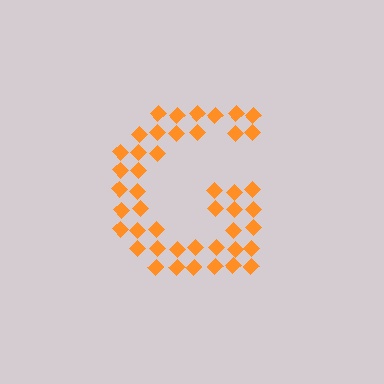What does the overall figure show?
The overall figure shows the letter G.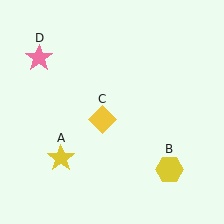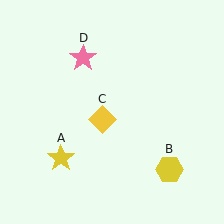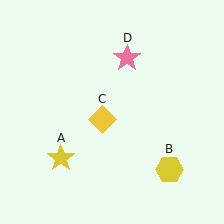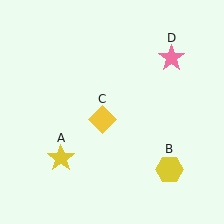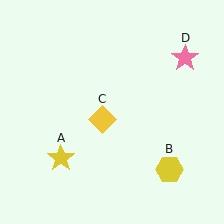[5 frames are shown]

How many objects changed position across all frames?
1 object changed position: pink star (object D).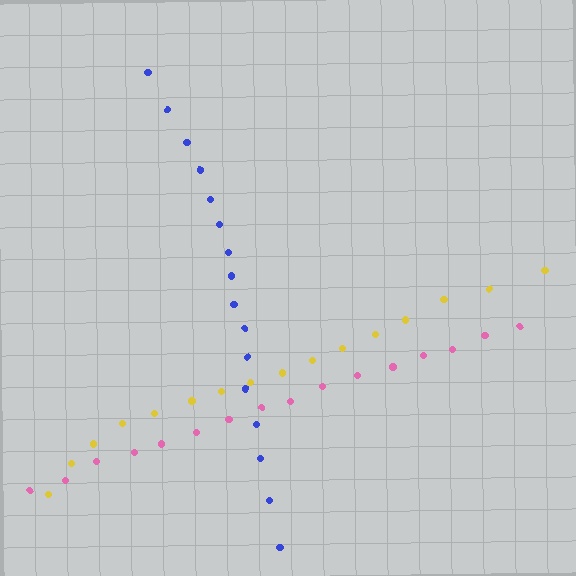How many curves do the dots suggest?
There are 3 distinct paths.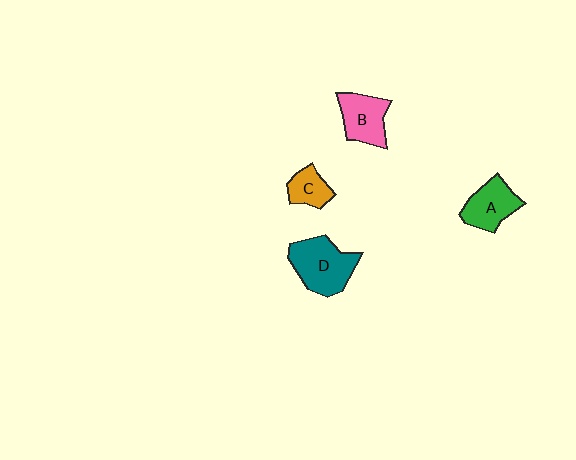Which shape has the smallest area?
Shape C (orange).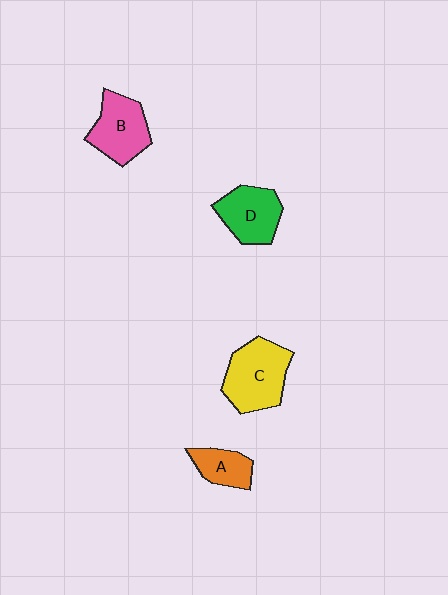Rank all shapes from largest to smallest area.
From largest to smallest: C (yellow), B (pink), D (green), A (orange).